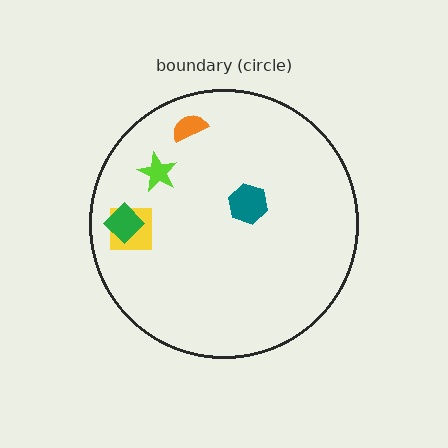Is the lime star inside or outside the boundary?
Inside.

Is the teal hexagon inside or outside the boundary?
Inside.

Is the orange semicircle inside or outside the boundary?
Inside.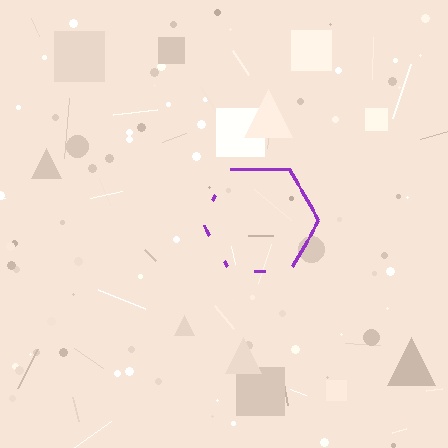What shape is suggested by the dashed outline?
The dashed outline suggests a hexagon.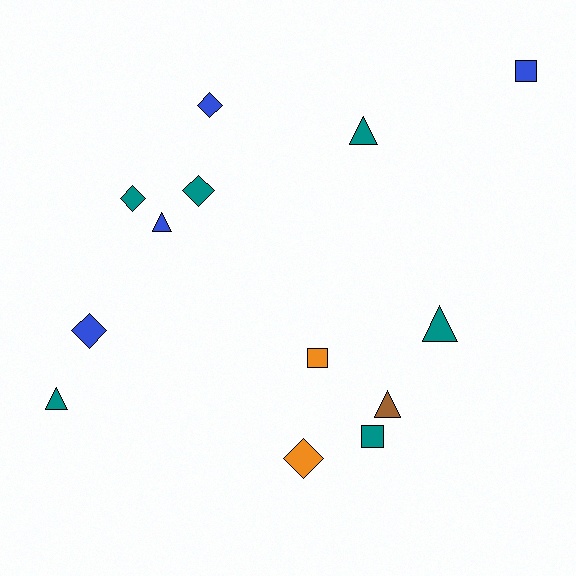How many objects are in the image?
There are 13 objects.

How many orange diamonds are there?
There is 1 orange diamond.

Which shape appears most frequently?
Triangle, with 5 objects.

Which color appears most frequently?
Teal, with 6 objects.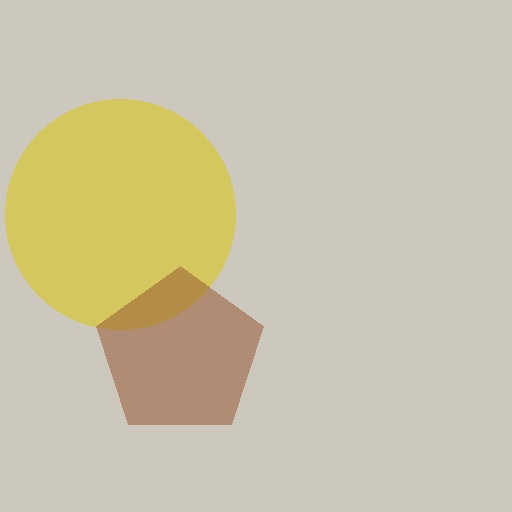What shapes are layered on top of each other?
The layered shapes are: a yellow circle, a brown pentagon.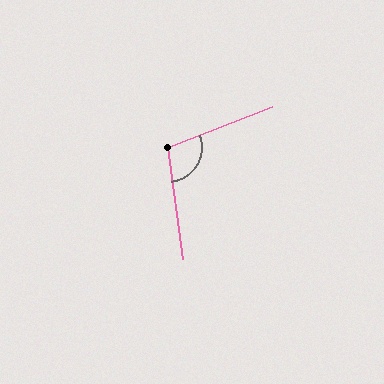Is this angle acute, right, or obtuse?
It is obtuse.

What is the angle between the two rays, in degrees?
Approximately 104 degrees.